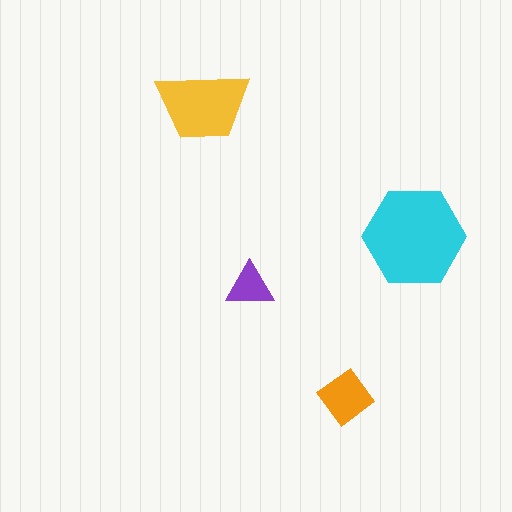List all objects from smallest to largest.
The purple triangle, the orange diamond, the yellow trapezoid, the cyan hexagon.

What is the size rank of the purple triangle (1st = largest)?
4th.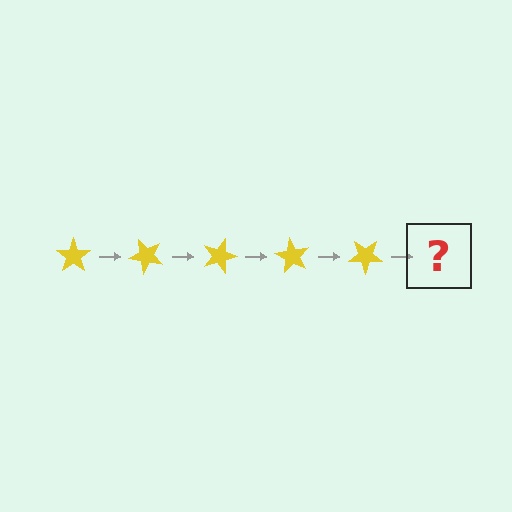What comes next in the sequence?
The next element should be a yellow star rotated 225 degrees.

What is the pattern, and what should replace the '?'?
The pattern is that the star rotates 45 degrees each step. The '?' should be a yellow star rotated 225 degrees.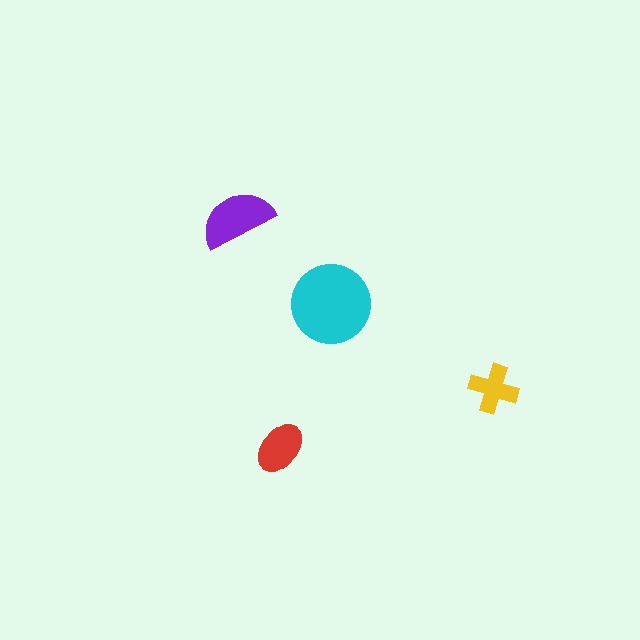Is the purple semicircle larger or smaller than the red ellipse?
Larger.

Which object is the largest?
The cyan circle.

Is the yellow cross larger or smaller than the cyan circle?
Smaller.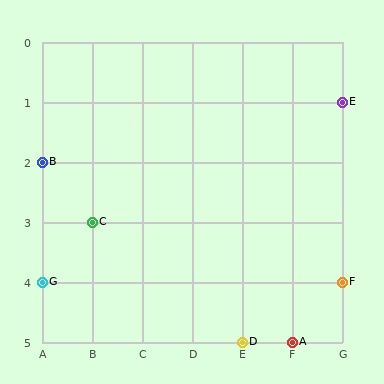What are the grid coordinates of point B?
Point B is at grid coordinates (A, 2).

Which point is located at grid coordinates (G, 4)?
Point F is at (G, 4).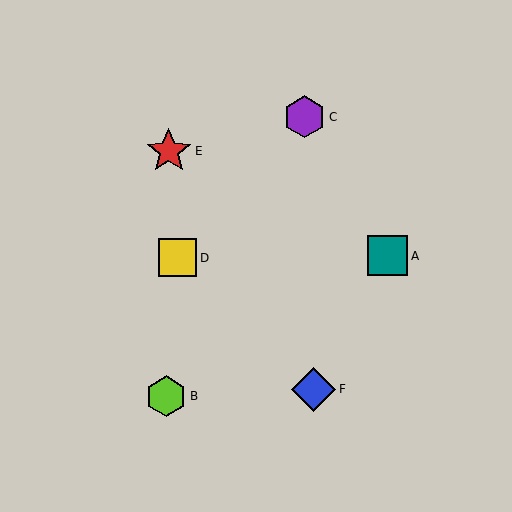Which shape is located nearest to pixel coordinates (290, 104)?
The purple hexagon (labeled C) at (305, 117) is nearest to that location.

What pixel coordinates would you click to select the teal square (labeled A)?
Click at (388, 256) to select the teal square A.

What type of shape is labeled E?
Shape E is a red star.